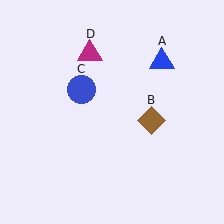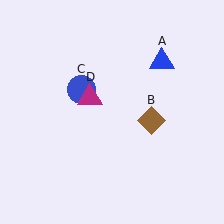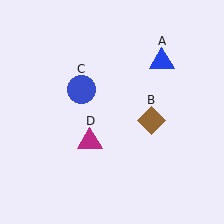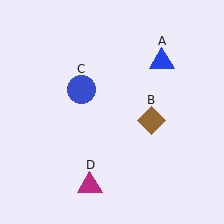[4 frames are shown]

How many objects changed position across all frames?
1 object changed position: magenta triangle (object D).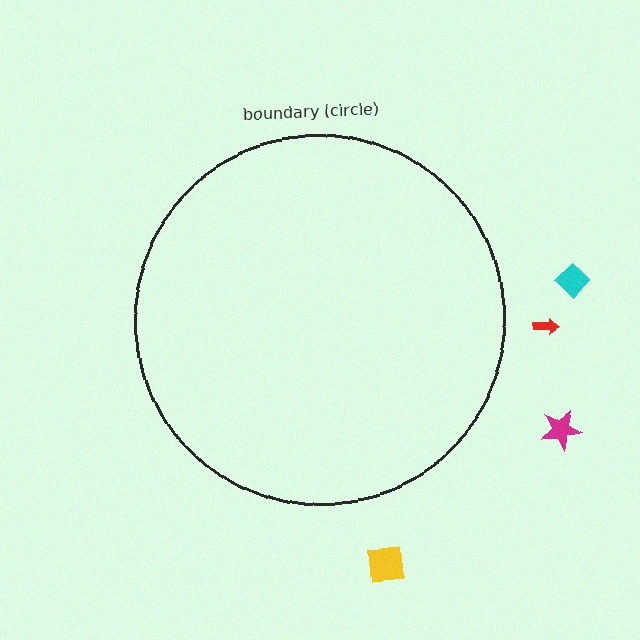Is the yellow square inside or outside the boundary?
Outside.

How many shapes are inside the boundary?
0 inside, 4 outside.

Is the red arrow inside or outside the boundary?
Outside.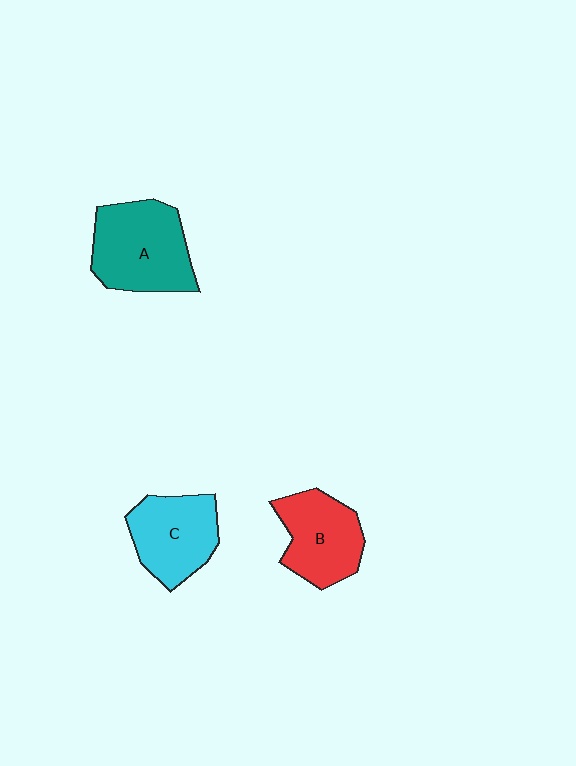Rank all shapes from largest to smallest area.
From largest to smallest: A (teal), C (cyan), B (red).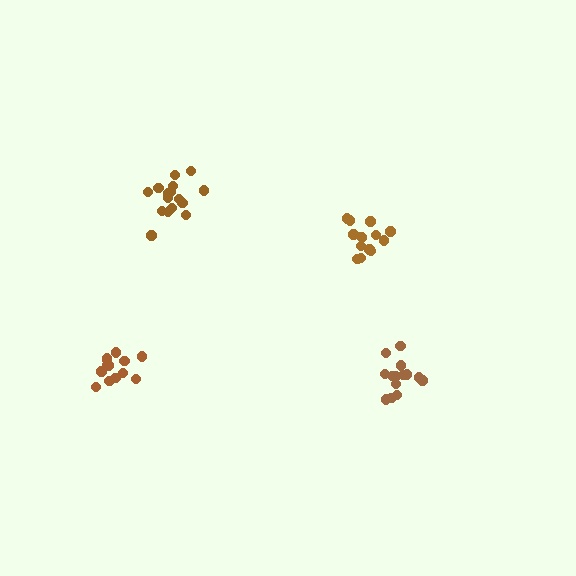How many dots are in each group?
Group 1: 16 dots, Group 2: 14 dots, Group 3: 14 dots, Group 4: 13 dots (57 total).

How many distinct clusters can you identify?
There are 4 distinct clusters.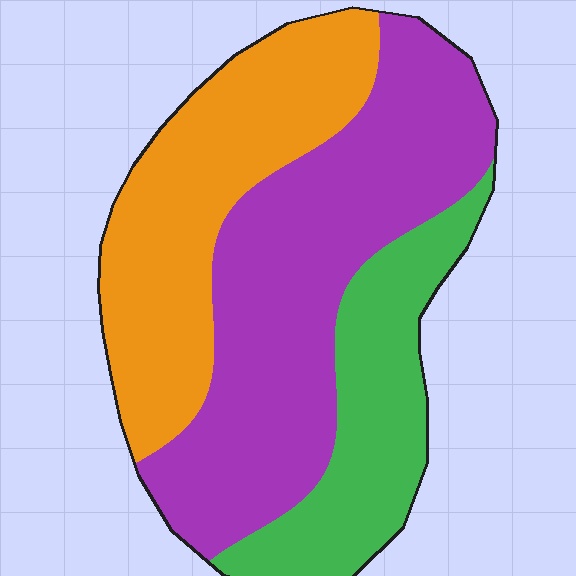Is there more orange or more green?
Orange.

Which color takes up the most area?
Purple, at roughly 45%.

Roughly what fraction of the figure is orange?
Orange covers 32% of the figure.